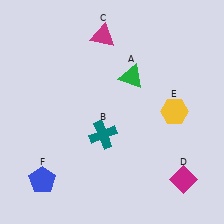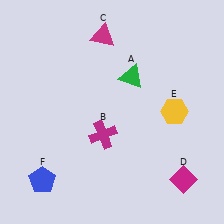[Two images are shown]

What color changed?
The cross (B) changed from teal in Image 1 to magenta in Image 2.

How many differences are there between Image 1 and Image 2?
There is 1 difference between the two images.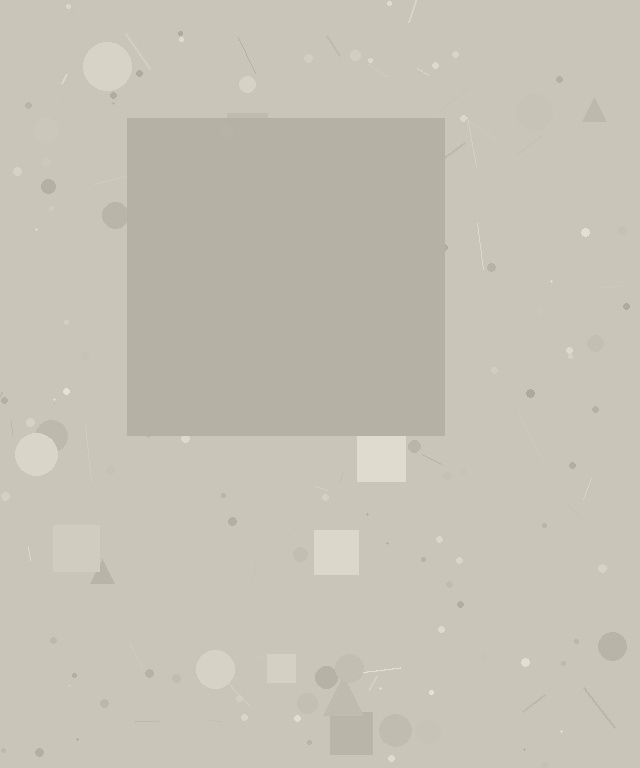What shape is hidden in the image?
A square is hidden in the image.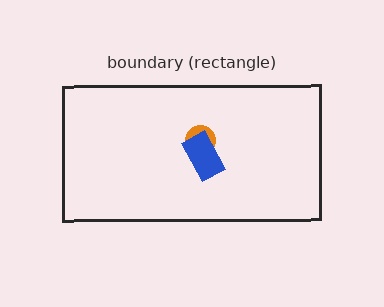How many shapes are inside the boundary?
2 inside, 0 outside.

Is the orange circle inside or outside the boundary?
Inside.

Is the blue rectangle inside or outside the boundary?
Inside.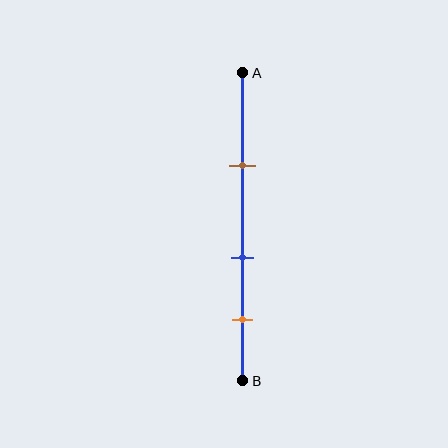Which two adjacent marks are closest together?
The blue and orange marks are the closest adjacent pair.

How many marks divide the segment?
There are 3 marks dividing the segment.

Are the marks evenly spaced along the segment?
Yes, the marks are approximately evenly spaced.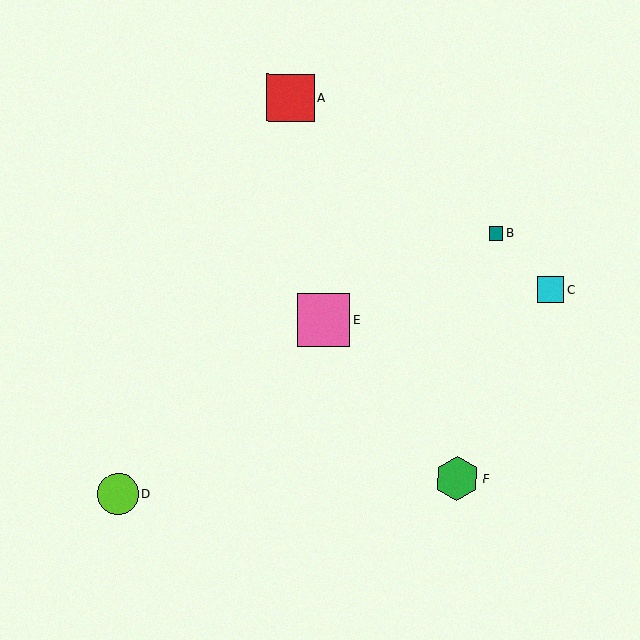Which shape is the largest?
The pink square (labeled E) is the largest.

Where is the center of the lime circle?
The center of the lime circle is at (118, 494).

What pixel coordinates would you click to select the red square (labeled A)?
Click at (291, 98) to select the red square A.